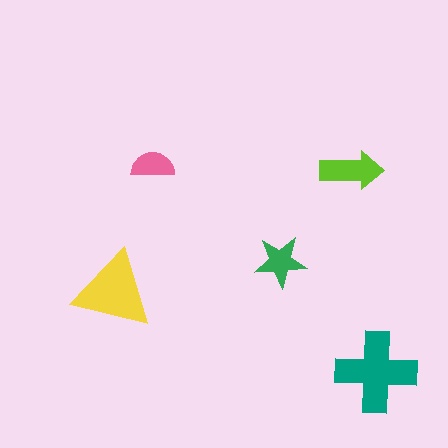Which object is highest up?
The pink semicircle is topmost.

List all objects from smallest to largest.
The pink semicircle, the green star, the lime arrow, the yellow triangle, the teal cross.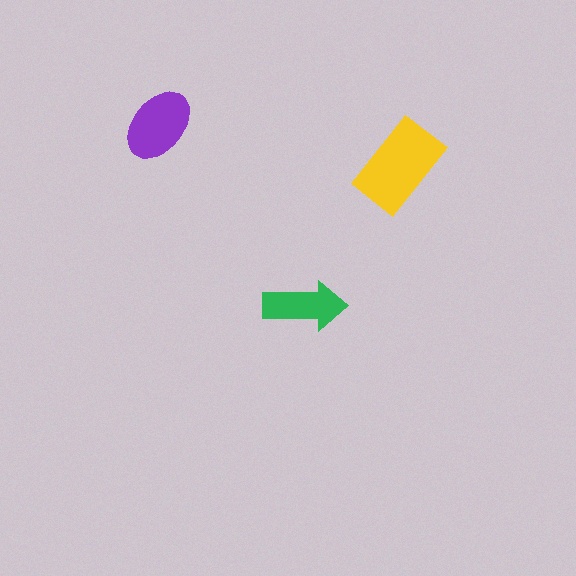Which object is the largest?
The yellow rectangle.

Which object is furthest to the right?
The yellow rectangle is rightmost.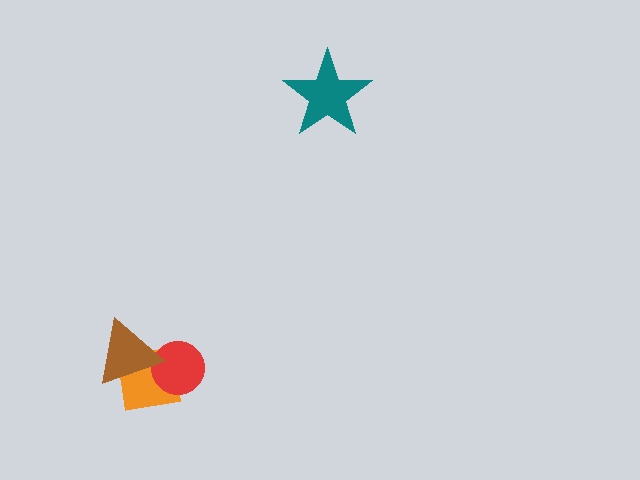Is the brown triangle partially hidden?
No, no other shape covers it.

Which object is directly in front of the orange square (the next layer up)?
The red circle is directly in front of the orange square.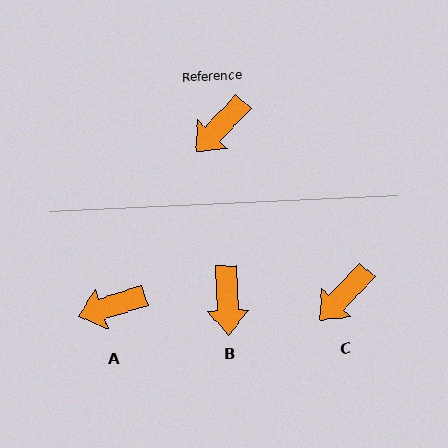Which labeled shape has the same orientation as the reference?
C.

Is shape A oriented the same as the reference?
No, it is off by about 29 degrees.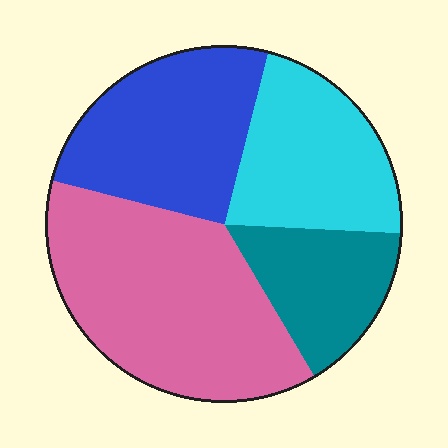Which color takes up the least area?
Teal, at roughly 15%.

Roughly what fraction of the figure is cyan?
Cyan covers 22% of the figure.